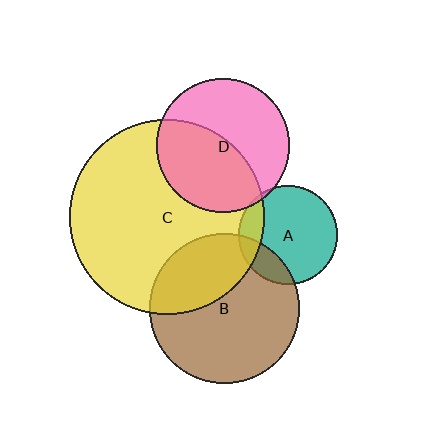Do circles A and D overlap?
Yes.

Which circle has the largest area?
Circle C (yellow).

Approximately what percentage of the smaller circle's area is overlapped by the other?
Approximately 5%.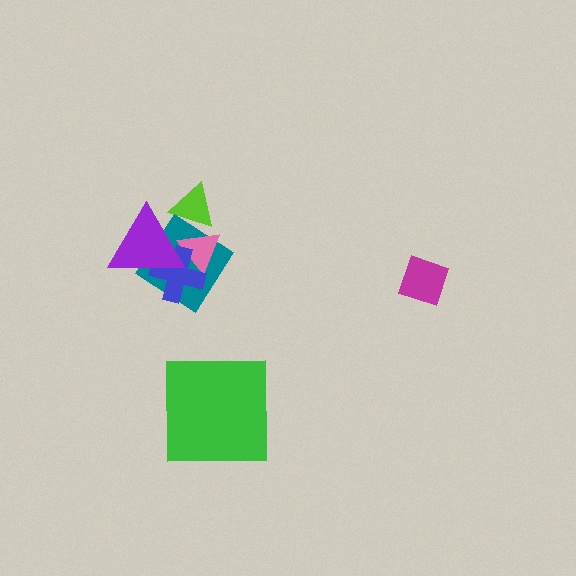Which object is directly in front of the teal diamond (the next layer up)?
The pink triangle is directly in front of the teal diamond.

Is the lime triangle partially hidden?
Yes, it is partially covered by another shape.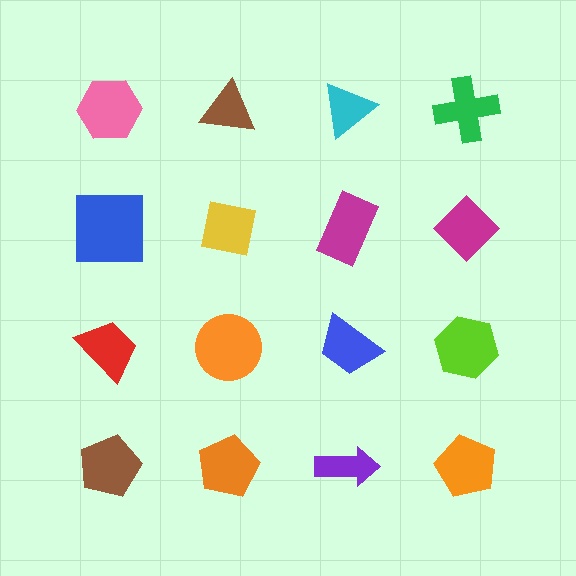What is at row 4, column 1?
A brown pentagon.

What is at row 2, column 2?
A yellow square.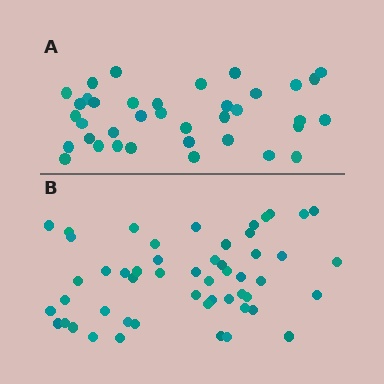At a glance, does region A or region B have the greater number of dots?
Region B (the bottom region) has more dots.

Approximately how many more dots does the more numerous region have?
Region B has approximately 15 more dots than region A.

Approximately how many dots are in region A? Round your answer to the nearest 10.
About 40 dots. (The exact count is 37, which rounds to 40.)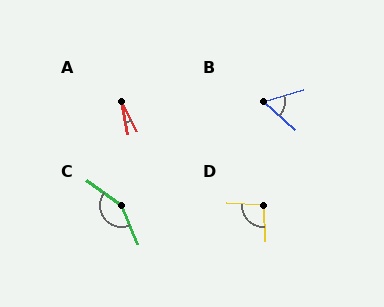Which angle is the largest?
C, at approximately 148 degrees.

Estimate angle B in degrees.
Approximately 58 degrees.